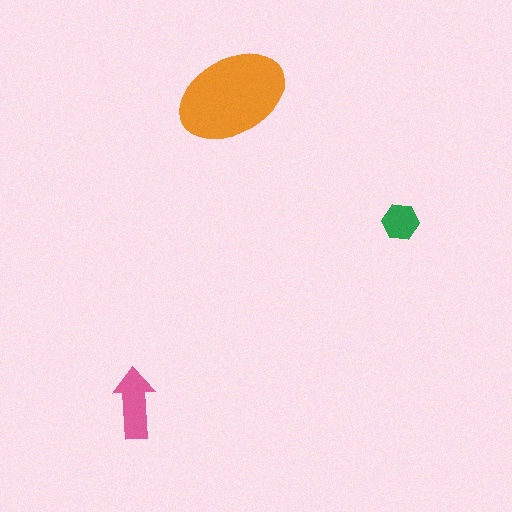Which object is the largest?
The orange ellipse.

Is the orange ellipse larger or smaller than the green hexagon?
Larger.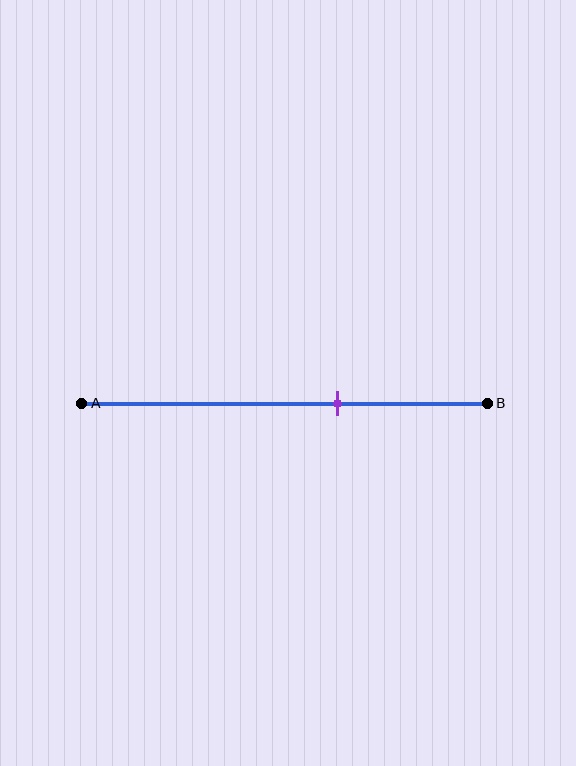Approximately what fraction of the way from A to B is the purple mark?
The purple mark is approximately 65% of the way from A to B.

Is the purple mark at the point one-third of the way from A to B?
No, the mark is at about 65% from A, not at the 33% one-third point.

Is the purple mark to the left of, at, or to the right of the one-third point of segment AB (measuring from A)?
The purple mark is to the right of the one-third point of segment AB.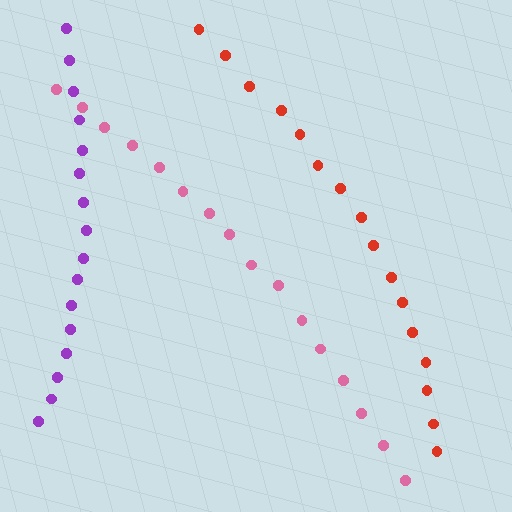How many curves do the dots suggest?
There are 3 distinct paths.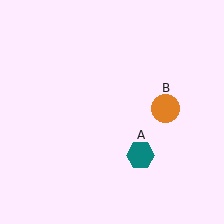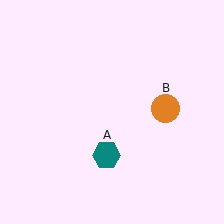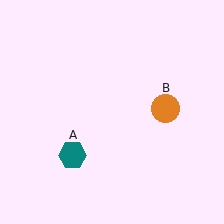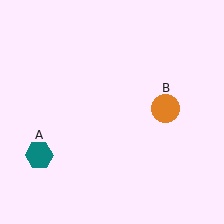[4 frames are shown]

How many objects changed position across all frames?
1 object changed position: teal hexagon (object A).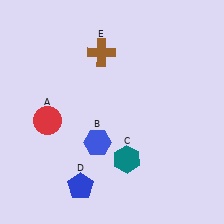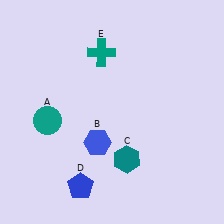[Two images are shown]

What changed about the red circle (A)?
In Image 1, A is red. In Image 2, it changed to teal.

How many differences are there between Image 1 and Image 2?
There are 2 differences between the two images.